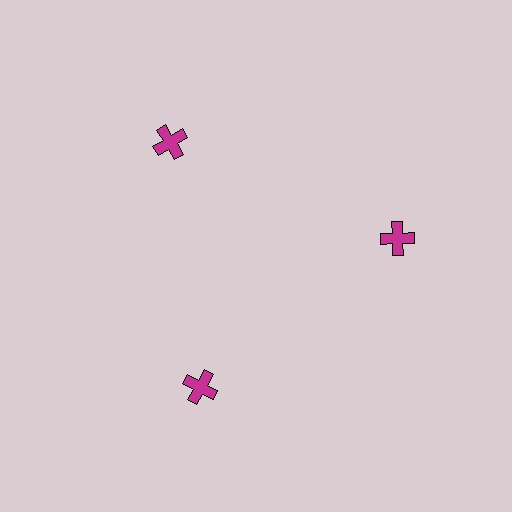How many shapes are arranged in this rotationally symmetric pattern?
There are 3 shapes, arranged in 3 groups of 1.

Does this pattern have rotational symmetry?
Yes, this pattern has 3-fold rotational symmetry. It looks the same after rotating 120 degrees around the center.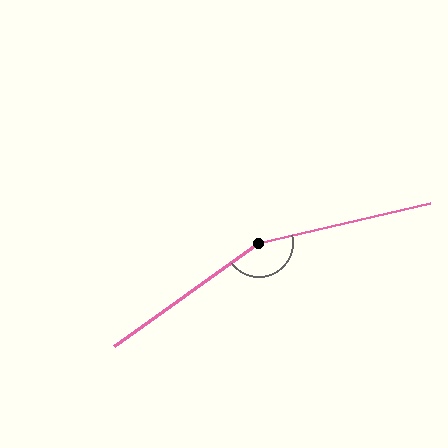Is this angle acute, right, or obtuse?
It is obtuse.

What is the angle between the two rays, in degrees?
Approximately 157 degrees.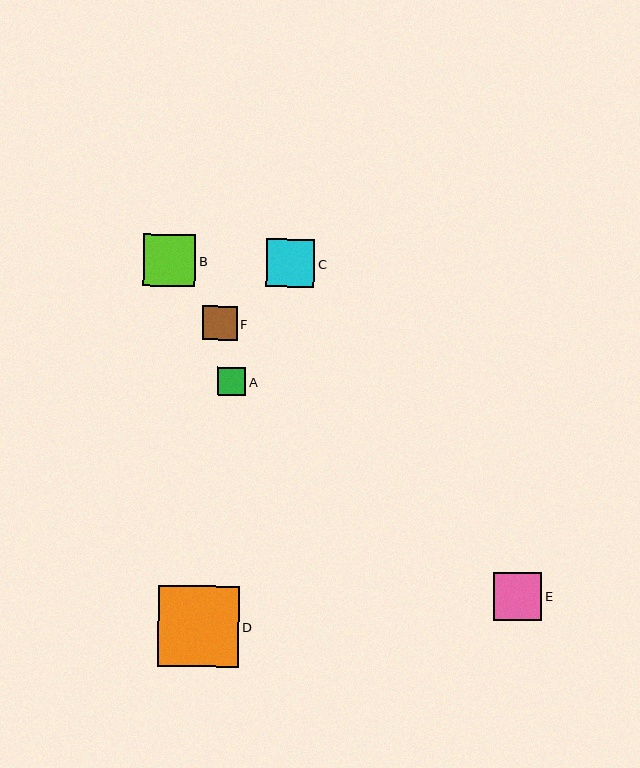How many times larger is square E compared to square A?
Square E is approximately 1.7 times the size of square A.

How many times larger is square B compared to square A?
Square B is approximately 1.9 times the size of square A.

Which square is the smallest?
Square A is the smallest with a size of approximately 28 pixels.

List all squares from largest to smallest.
From largest to smallest: D, B, C, E, F, A.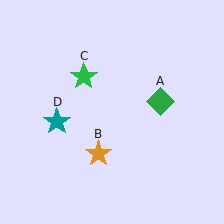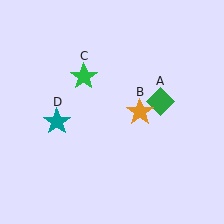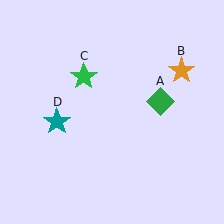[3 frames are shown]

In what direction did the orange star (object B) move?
The orange star (object B) moved up and to the right.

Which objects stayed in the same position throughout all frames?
Green diamond (object A) and green star (object C) and teal star (object D) remained stationary.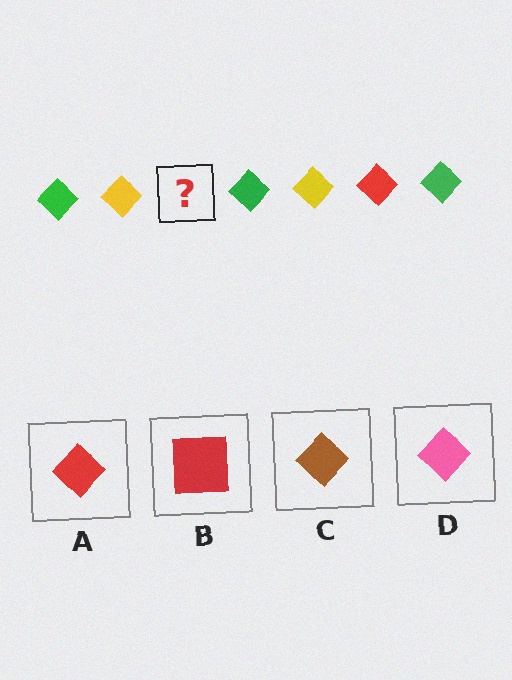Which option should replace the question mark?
Option A.